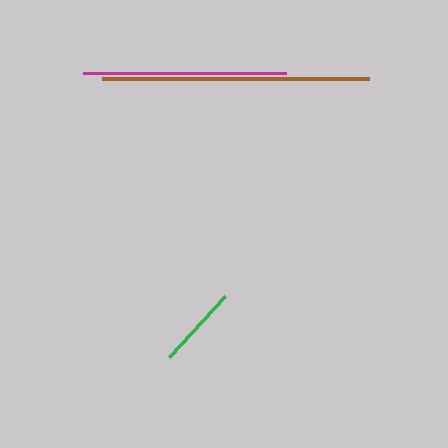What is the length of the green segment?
The green segment is approximately 83 pixels long.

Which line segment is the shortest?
The green line is the shortest at approximately 83 pixels.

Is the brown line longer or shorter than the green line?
The brown line is longer than the green line.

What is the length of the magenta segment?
The magenta segment is approximately 203 pixels long.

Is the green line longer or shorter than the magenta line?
The magenta line is longer than the green line.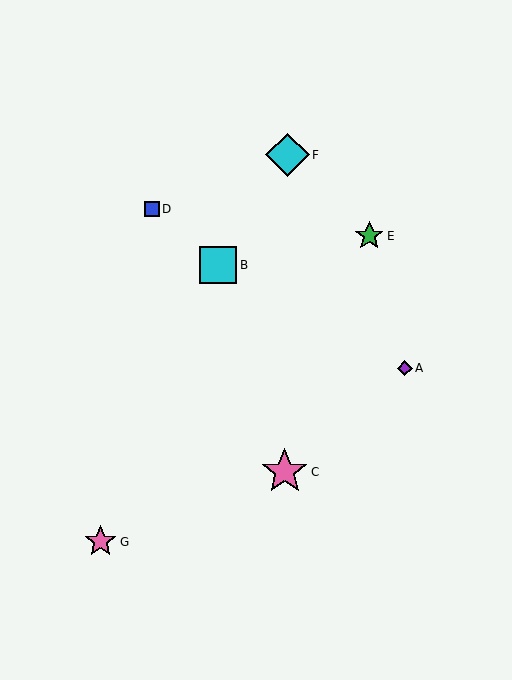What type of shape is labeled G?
Shape G is a pink star.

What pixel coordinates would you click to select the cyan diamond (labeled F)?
Click at (288, 155) to select the cyan diamond F.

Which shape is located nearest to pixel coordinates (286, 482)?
The pink star (labeled C) at (285, 472) is nearest to that location.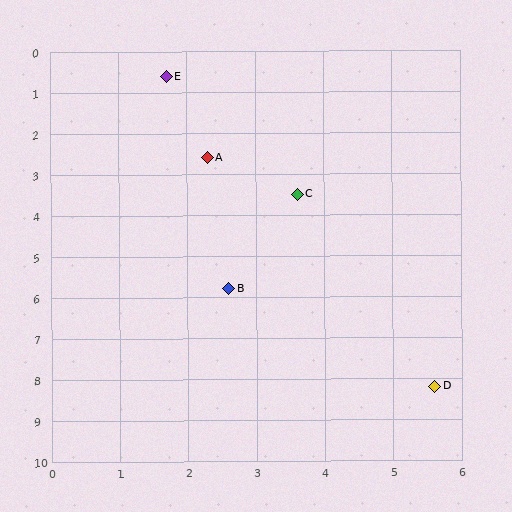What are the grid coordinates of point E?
Point E is at approximately (1.7, 0.6).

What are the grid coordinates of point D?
Point D is at approximately (5.6, 8.2).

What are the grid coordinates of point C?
Point C is at approximately (3.6, 3.5).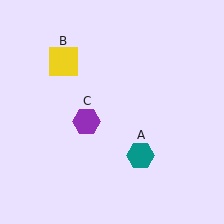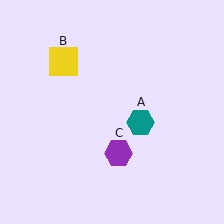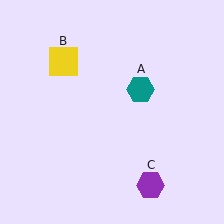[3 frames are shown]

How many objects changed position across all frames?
2 objects changed position: teal hexagon (object A), purple hexagon (object C).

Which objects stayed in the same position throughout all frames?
Yellow square (object B) remained stationary.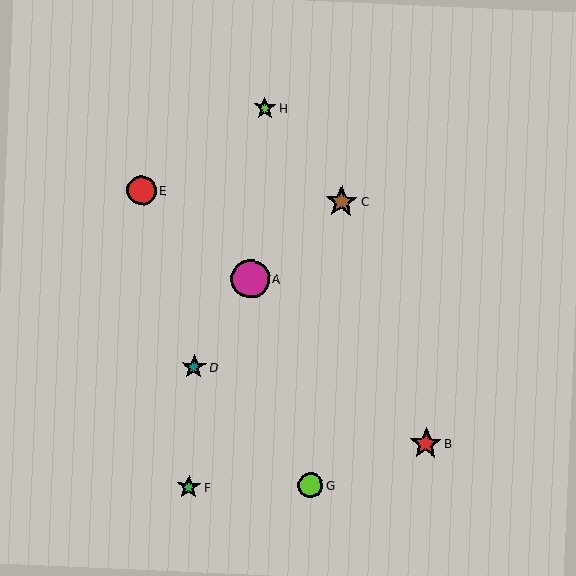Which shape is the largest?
The magenta circle (labeled A) is the largest.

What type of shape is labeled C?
Shape C is a brown star.